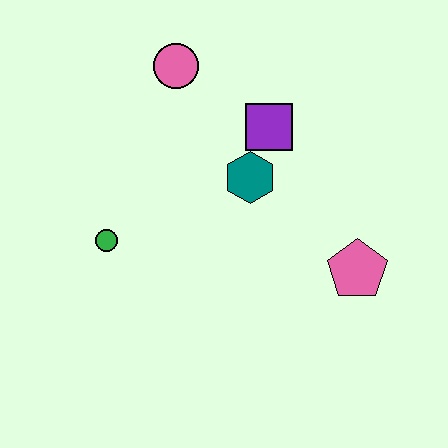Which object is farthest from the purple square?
The green circle is farthest from the purple square.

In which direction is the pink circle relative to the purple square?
The pink circle is to the left of the purple square.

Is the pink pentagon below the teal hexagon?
Yes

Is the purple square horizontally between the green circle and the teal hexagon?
No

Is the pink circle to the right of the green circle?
Yes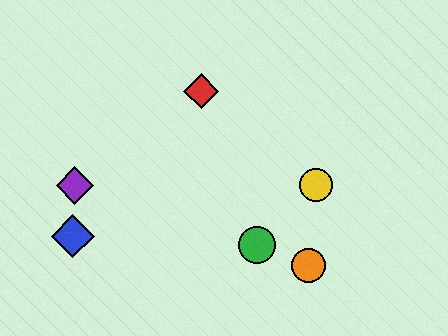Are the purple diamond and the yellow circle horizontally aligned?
Yes, both are at y≈185.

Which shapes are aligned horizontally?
The yellow circle, the purple diamond are aligned horizontally.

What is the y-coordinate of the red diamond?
The red diamond is at y≈91.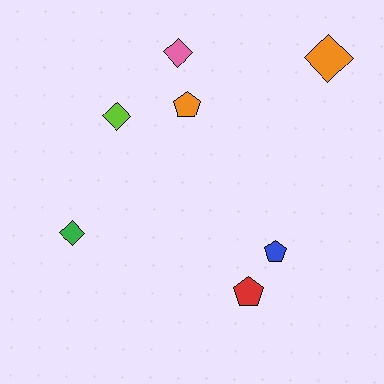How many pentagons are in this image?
There are 3 pentagons.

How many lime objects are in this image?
There is 1 lime object.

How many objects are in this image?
There are 7 objects.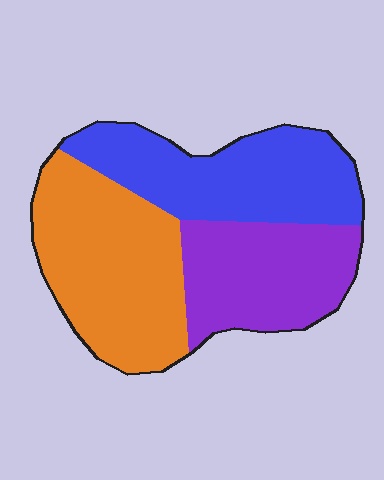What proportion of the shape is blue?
Blue covers around 35% of the shape.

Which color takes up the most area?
Orange, at roughly 40%.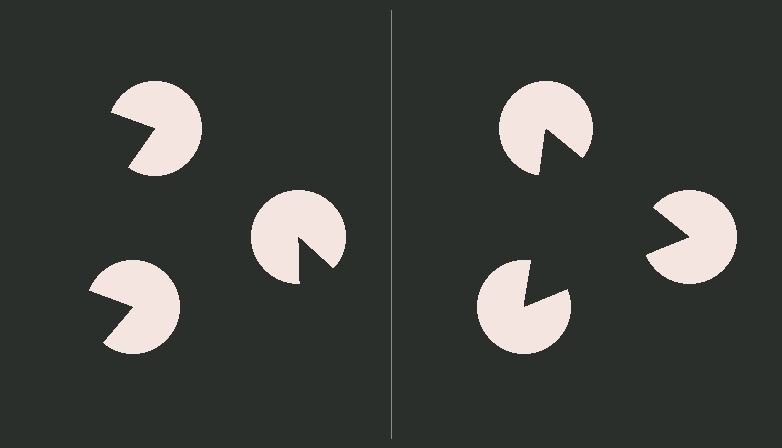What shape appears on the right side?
An illusory triangle.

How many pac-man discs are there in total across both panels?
6 — 3 on each side.